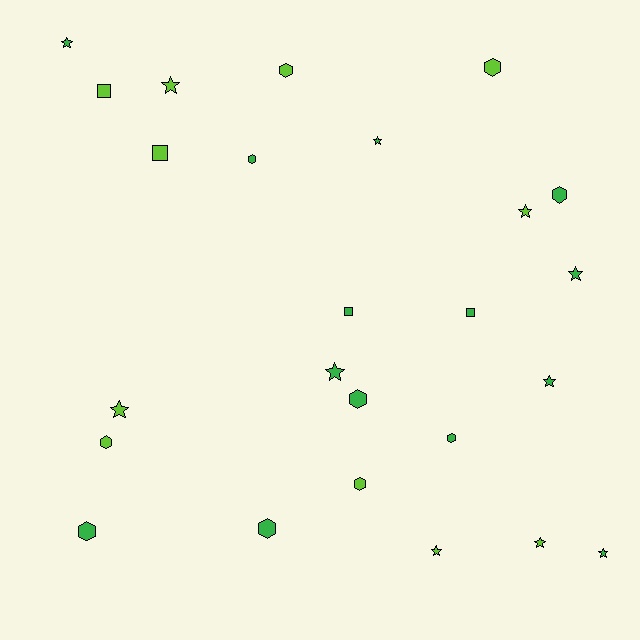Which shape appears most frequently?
Star, with 11 objects.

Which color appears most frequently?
Green, with 14 objects.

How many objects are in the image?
There are 25 objects.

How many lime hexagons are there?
There are 4 lime hexagons.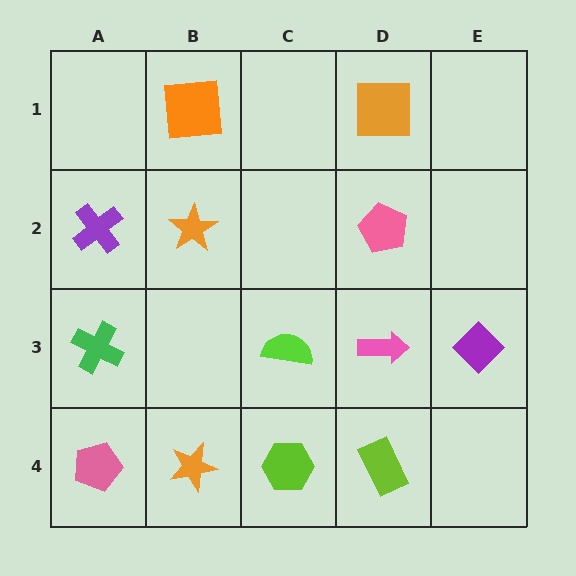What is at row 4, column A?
A pink pentagon.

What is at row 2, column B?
An orange star.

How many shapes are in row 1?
2 shapes.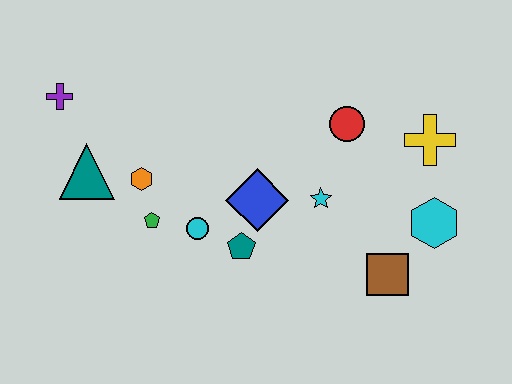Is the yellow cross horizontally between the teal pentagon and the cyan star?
No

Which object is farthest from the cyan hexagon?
The purple cross is farthest from the cyan hexagon.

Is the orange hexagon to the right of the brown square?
No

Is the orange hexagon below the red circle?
Yes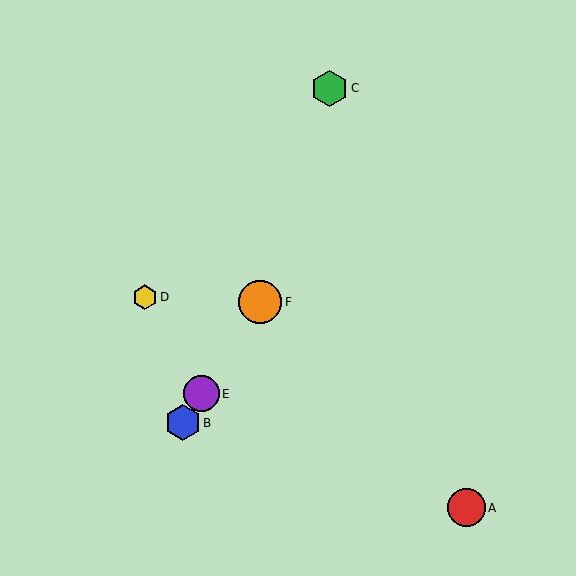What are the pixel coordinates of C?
Object C is at (329, 88).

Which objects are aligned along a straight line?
Objects B, E, F are aligned along a straight line.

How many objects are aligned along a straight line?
3 objects (B, E, F) are aligned along a straight line.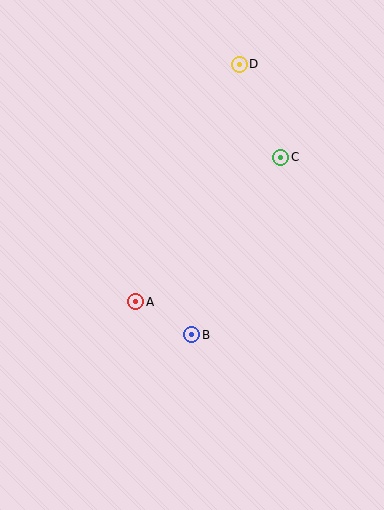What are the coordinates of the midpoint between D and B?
The midpoint between D and B is at (216, 199).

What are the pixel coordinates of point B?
Point B is at (192, 335).